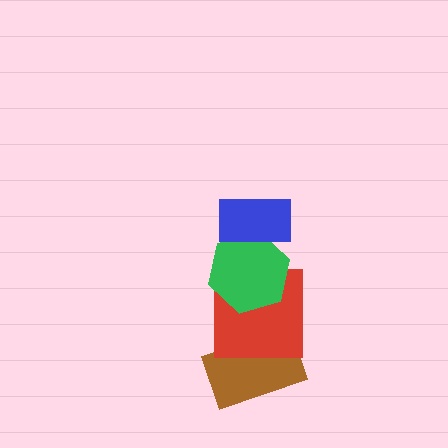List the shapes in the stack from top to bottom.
From top to bottom: the blue rectangle, the green hexagon, the red square, the brown rectangle.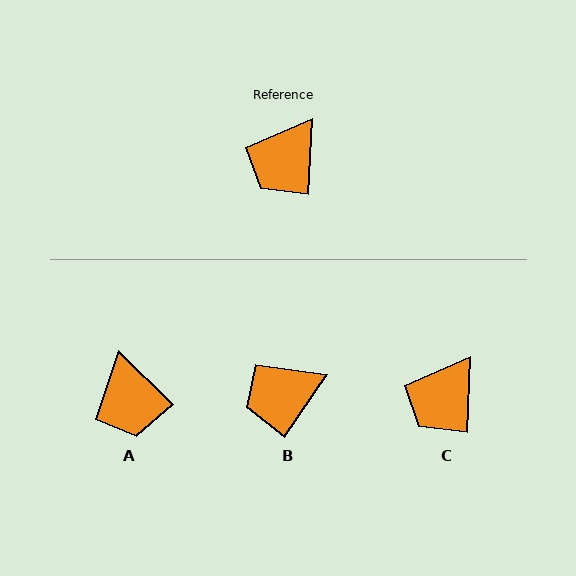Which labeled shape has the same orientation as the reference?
C.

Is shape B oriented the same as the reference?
No, it is off by about 32 degrees.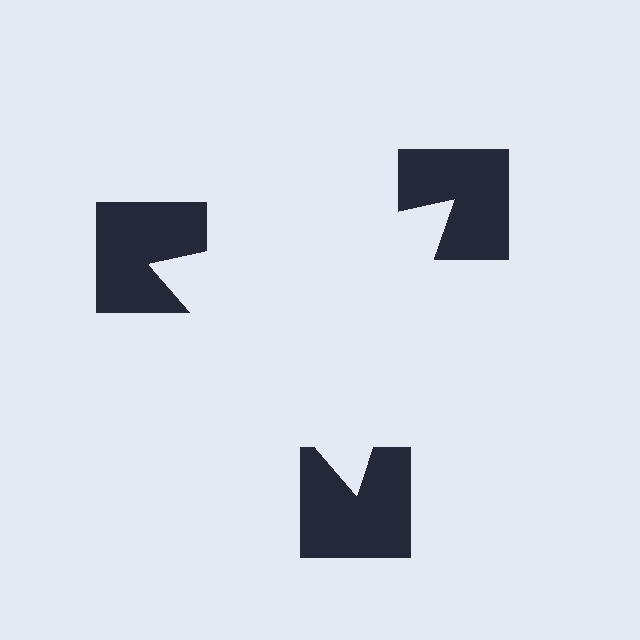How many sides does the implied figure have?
3 sides.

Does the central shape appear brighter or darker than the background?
It typically appears slightly brighter than the background, even though no actual brightness change is drawn.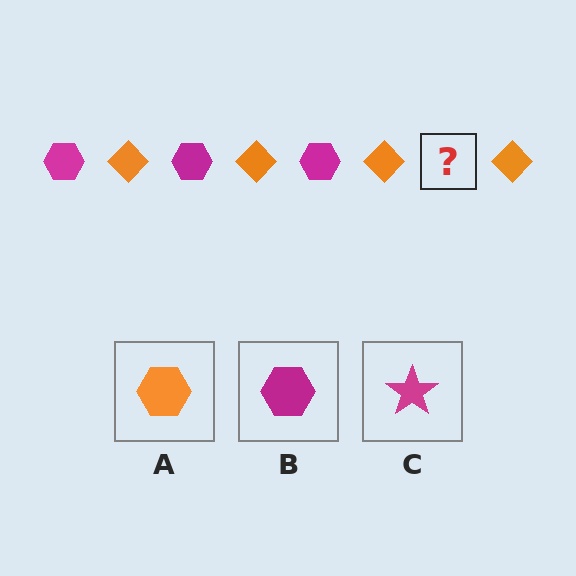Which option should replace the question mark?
Option B.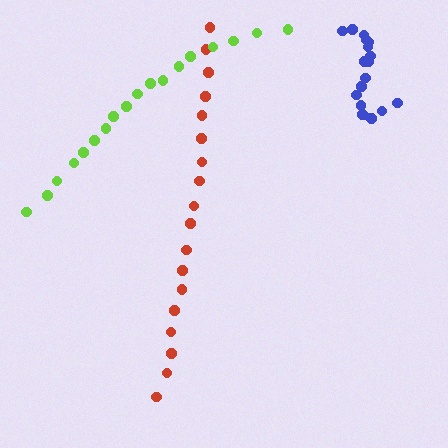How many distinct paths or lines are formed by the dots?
There are 3 distinct paths.